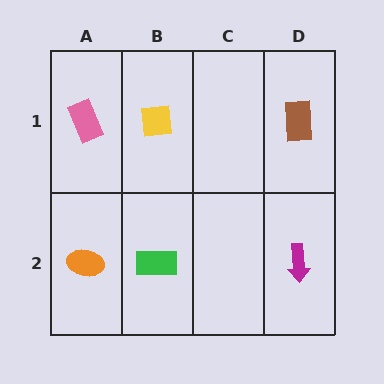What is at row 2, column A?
An orange ellipse.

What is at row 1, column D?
A brown rectangle.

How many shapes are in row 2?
3 shapes.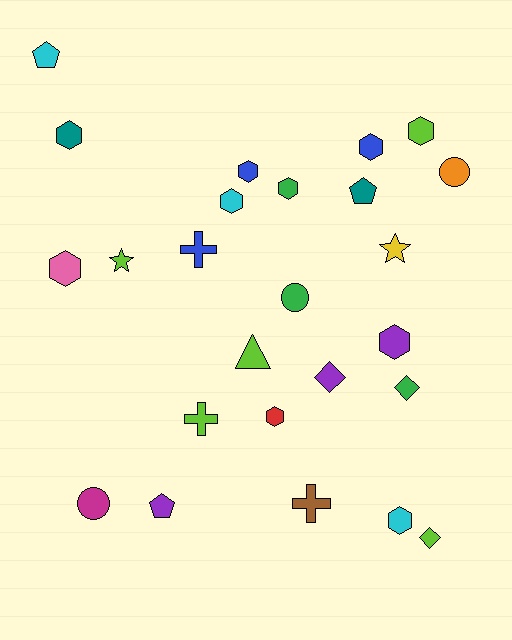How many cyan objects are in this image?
There are 3 cyan objects.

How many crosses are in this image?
There are 3 crosses.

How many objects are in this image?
There are 25 objects.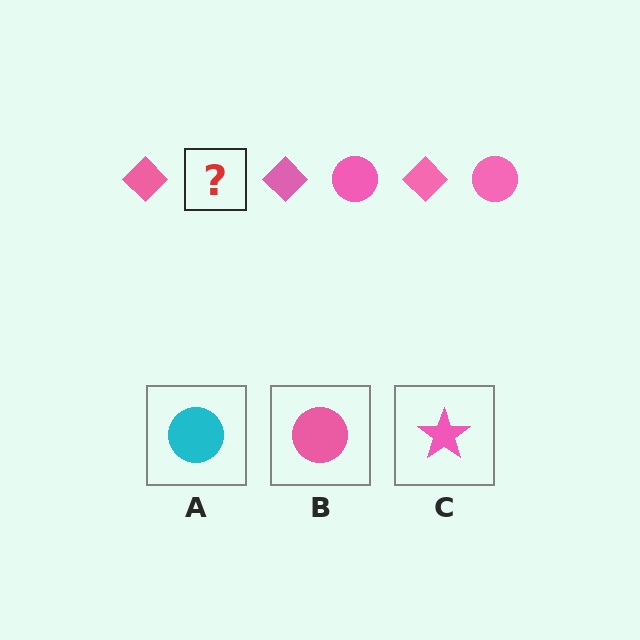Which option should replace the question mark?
Option B.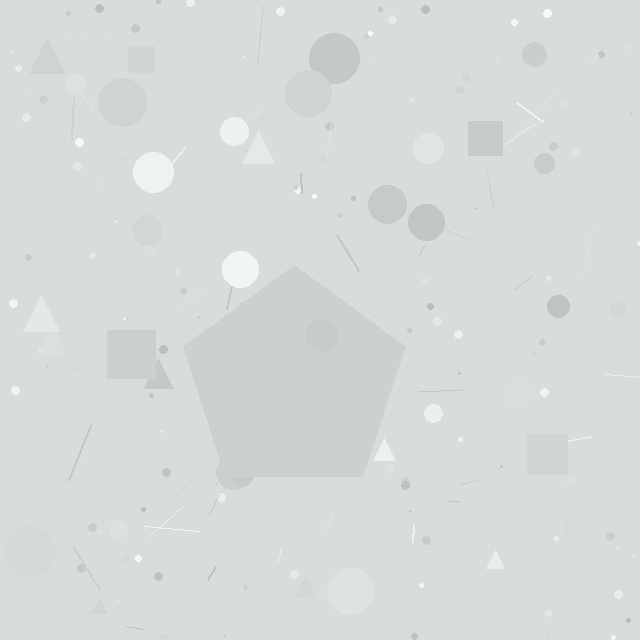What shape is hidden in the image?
A pentagon is hidden in the image.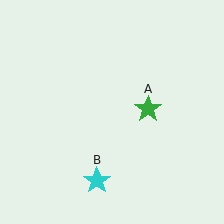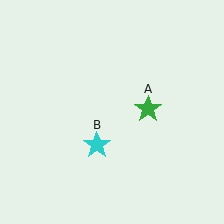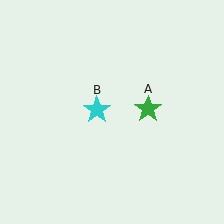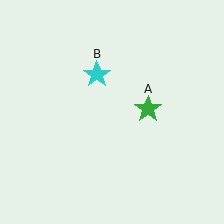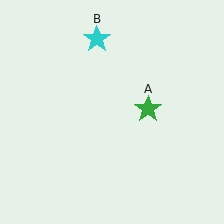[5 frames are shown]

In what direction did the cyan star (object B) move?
The cyan star (object B) moved up.